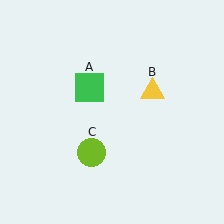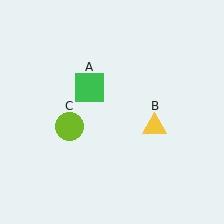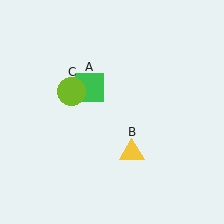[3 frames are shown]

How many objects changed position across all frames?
2 objects changed position: yellow triangle (object B), lime circle (object C).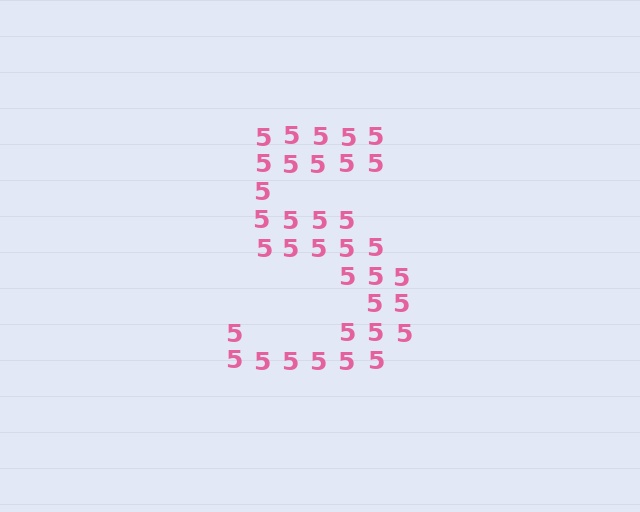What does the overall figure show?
The overall figure shows the digit 5.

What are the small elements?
The small elements are digit 5's.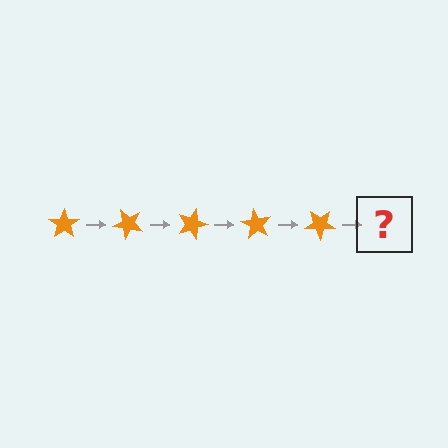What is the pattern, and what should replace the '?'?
The pattern is that the star rotates 45 degrees each step. The '?' should be an orange star rotated 225 degrees.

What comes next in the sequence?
The next element should be an orange star rotated 225 degrees.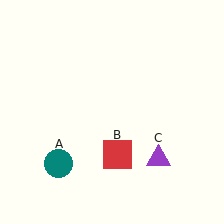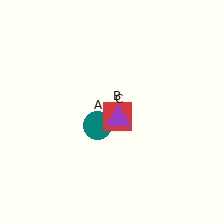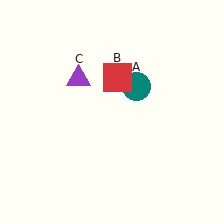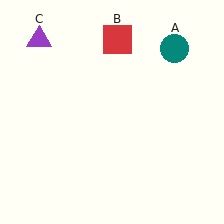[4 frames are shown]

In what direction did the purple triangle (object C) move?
The purple triangle (object C) moved up and to the left.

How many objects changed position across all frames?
3 objects changed position: teal circle (object A), red square (object B), purple triangle (object C).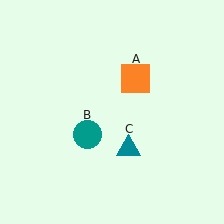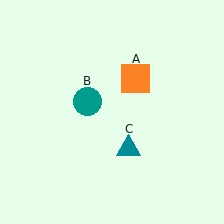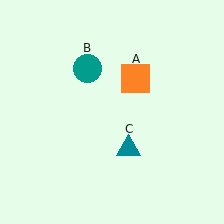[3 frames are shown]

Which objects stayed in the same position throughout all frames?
Orange square (object A) and teal triangle (object C) remained stationary.